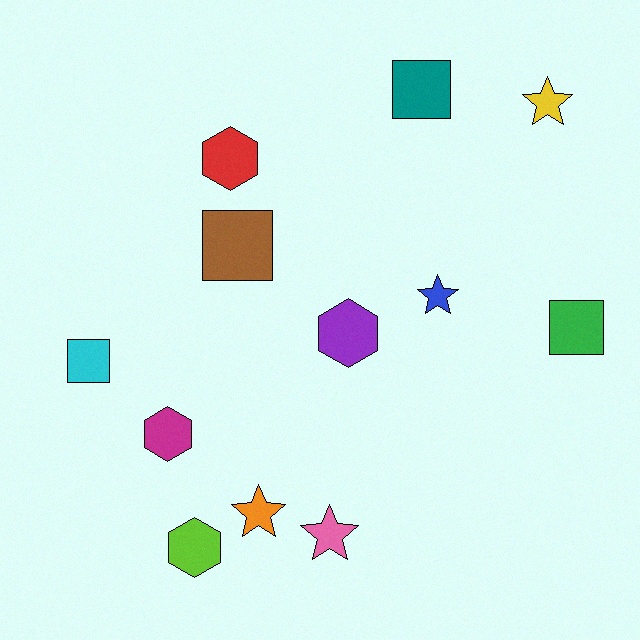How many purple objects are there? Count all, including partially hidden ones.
There is 1 purple object.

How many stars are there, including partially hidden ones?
There are 4 stars.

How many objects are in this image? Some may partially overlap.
There are 12 objects.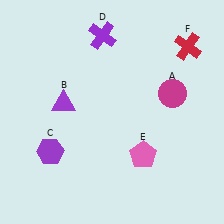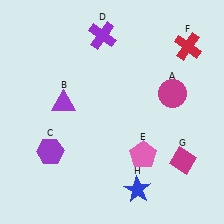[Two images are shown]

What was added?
A magenta diamond (G), a blue star (H) were added in Image 2.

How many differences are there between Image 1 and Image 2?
There are 2 differences between the two images.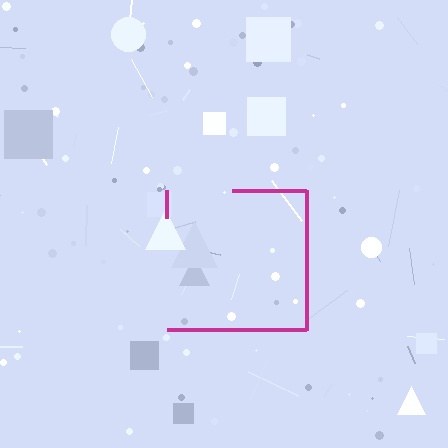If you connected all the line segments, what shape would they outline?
They would outline a square.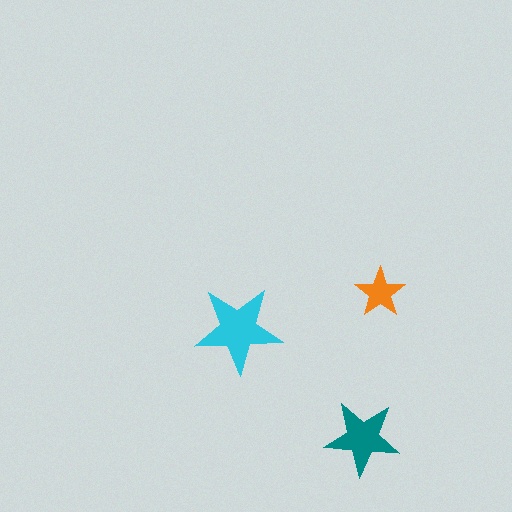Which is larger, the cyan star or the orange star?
The cyan one.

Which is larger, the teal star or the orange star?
The teal one.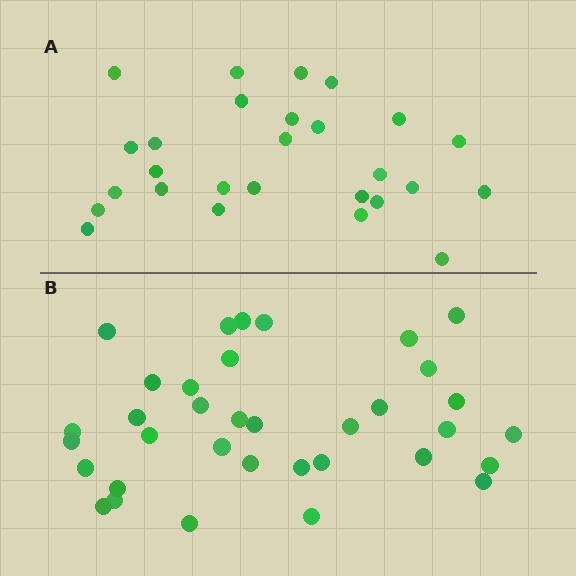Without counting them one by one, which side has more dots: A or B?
Region B (the bottom region) has more dots.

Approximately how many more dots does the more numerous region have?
Region B has roughly 8 or so more dots than region A.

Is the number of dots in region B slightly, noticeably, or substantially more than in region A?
Region B has noticeably more, but not dramatically so. The ratio is roughly 1.3 to 1.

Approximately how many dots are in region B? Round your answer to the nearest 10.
About 40 dots. (The exact count is 35, which rounds to 40.)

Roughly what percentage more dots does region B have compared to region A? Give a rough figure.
About 30% more.